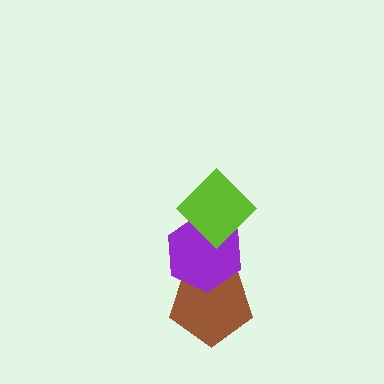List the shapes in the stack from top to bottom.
From top to bottom: the lime diamond, the purple hexagon, the brown pentagon.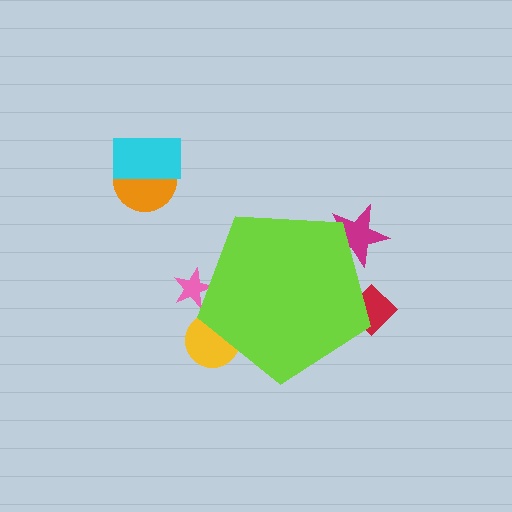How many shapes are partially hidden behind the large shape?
4 shapes are partially hidden.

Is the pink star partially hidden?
Yes, the pink star is partially hidden behind the lime pentagon.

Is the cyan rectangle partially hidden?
No, the cyan rectangle is fully visible.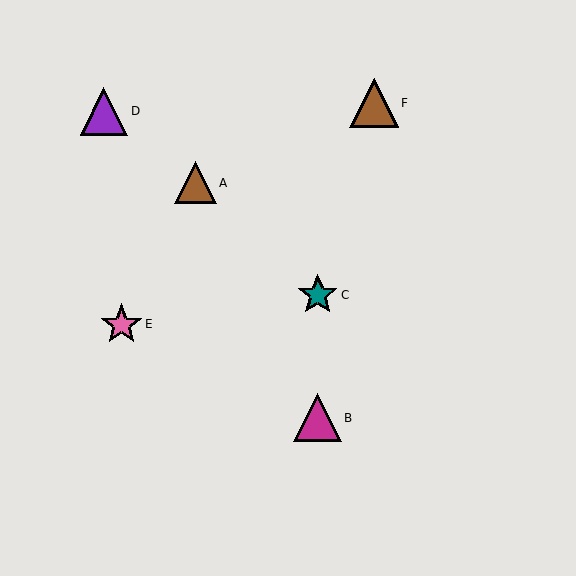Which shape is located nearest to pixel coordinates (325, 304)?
The teal star (labeled C) at (318, 295) is nearest to that location.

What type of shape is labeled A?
Shape A is a brown triangle.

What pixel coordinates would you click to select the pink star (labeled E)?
Click at (121, 324) to select the pink star E.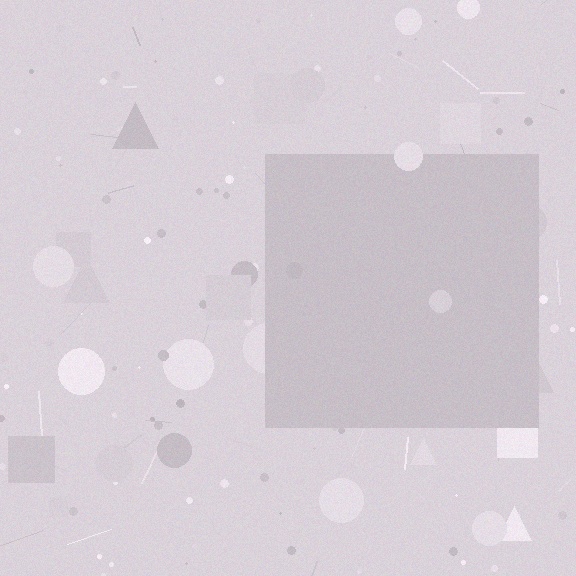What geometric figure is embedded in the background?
A square is embedded in the background.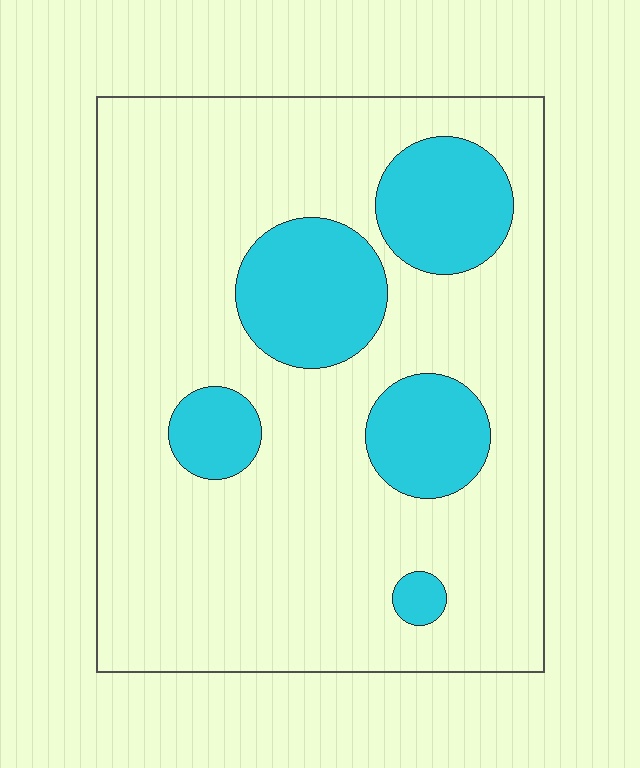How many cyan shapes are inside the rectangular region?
5.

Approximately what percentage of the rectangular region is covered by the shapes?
Approximately 20%.